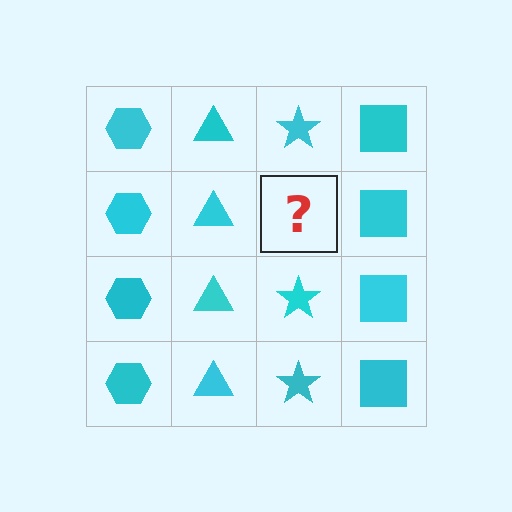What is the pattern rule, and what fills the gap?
The rule is that each column has a consistent shape. The gap should be filled with a cyan star.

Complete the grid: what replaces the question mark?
The question mark should be replaced with a cyan star.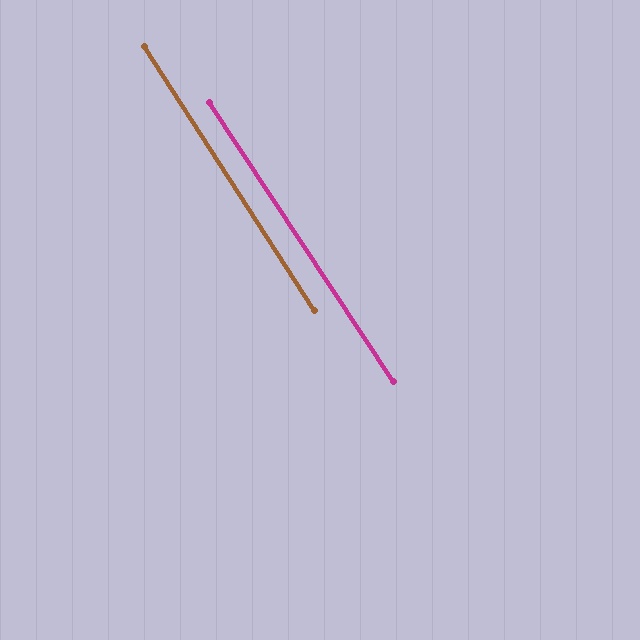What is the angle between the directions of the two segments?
Approximately 1 degree.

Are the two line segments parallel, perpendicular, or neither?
Parallel — their directions differ by only 0.6°.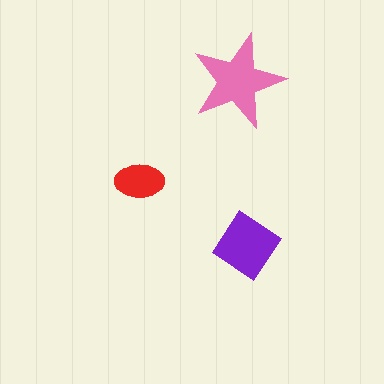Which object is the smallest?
The red ellipse.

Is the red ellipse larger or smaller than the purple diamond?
Smaller.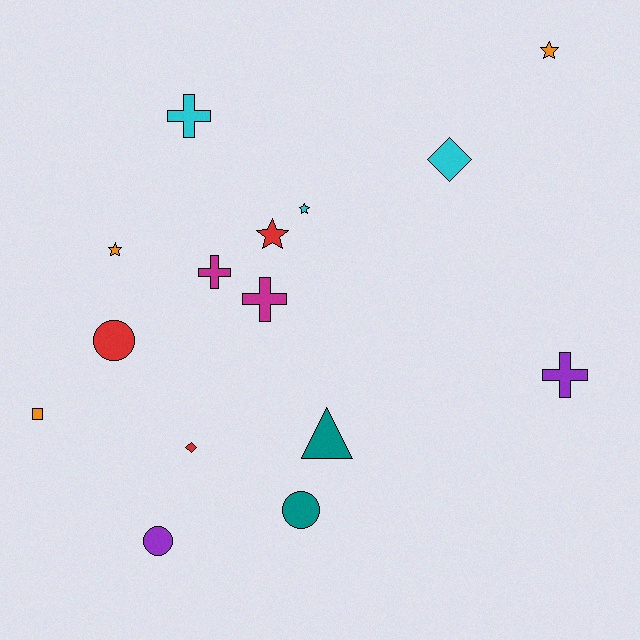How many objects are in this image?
There are 15 objects.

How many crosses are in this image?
There are 4 crosses.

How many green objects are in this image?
There are no green objects.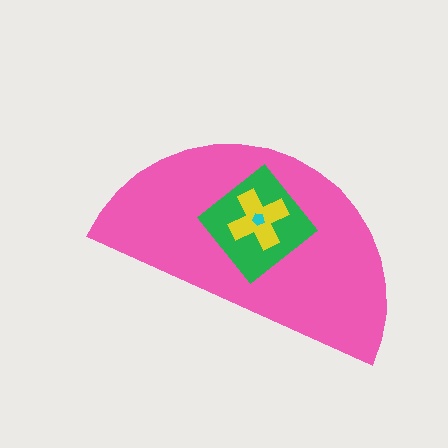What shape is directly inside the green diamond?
The yellow cross.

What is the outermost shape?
The pink semicircle.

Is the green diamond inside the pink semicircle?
Yes.